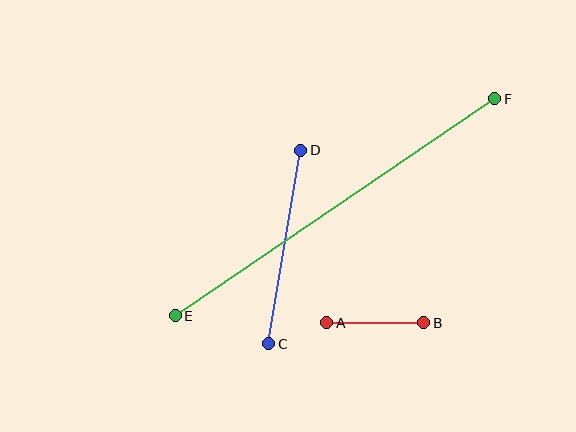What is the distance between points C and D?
The distance is approximately 196 pixels.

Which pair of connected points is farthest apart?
Points E and F are farthest apart.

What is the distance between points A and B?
The distance is approximately 97 pixels.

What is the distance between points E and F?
The distance is approximately 386 pixels.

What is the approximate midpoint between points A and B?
The midpoint is at approximately (375, 323) pixels.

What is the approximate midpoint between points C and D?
The midpoint is at approximately (285, 247) pixels.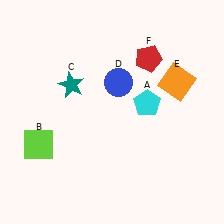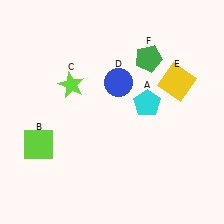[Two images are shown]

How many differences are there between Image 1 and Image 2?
There are 3 differences between the two images.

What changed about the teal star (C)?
In Image 1, C is teal. In Image 2, it changed to lime.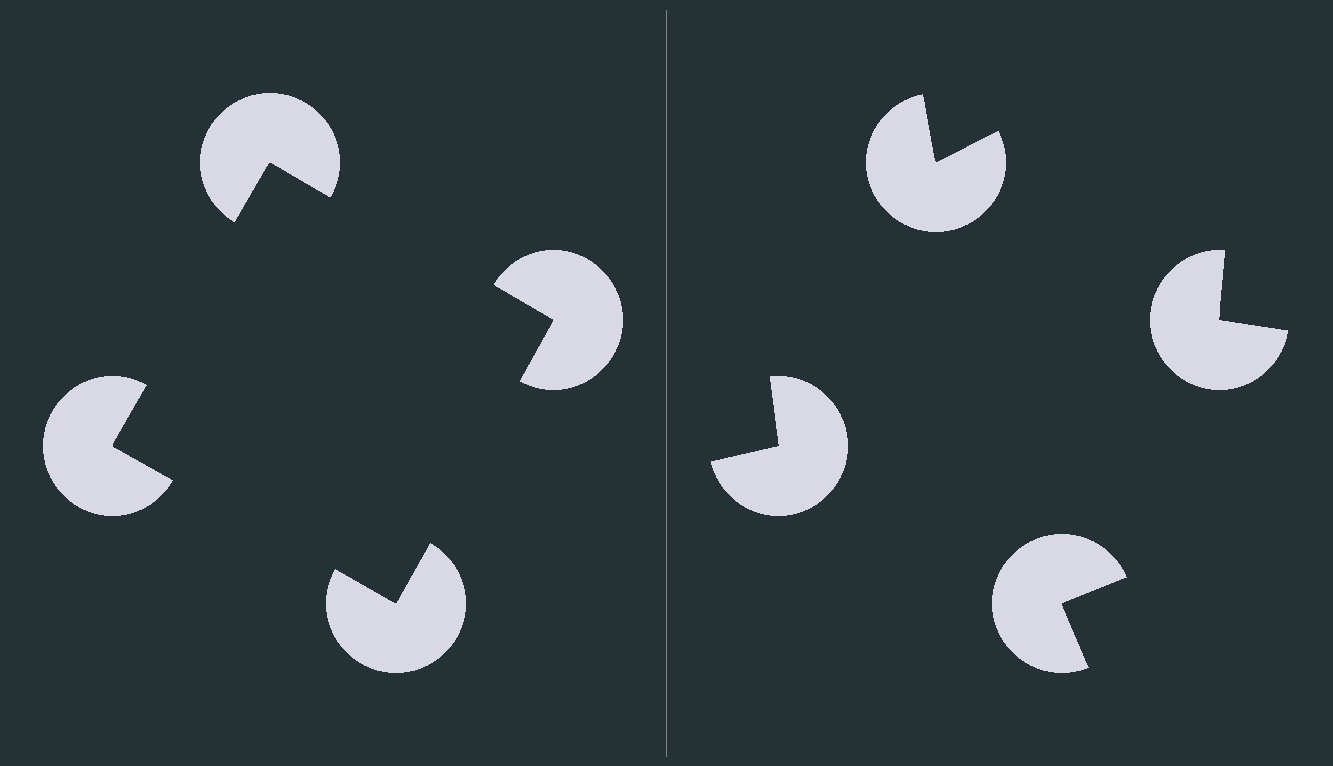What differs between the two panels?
The pac-man discs are positioned identically on both sides; only the wedge orientations differ. On the left they align to a square; on the right they are misaligned.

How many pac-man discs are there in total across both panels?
8 — 4 on each side.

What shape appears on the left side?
An illusory square.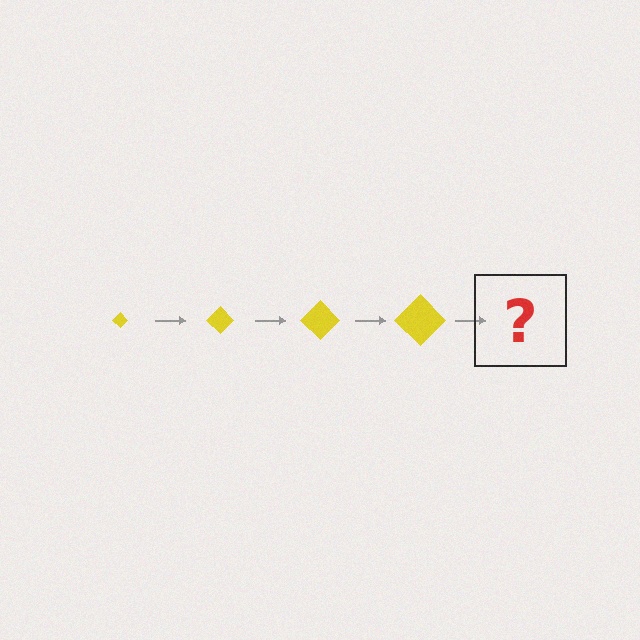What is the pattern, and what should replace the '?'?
The pattern is that the diamond gets progressively larger each step. The '?' should be a yellow diamond, larger than the previous one.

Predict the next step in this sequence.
The next step is a yellow diamond, larger than the previous one.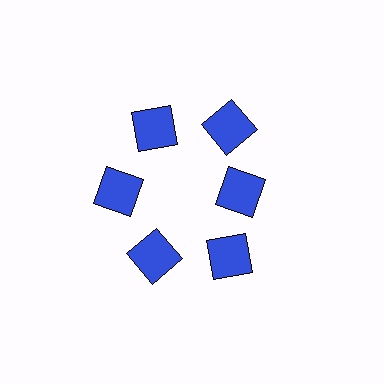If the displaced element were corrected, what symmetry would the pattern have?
It would have 6-fold rotational symmetry — the pattern would map onto itself every 60 degrees.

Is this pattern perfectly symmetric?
No. The 6 blue squares are arranged in a ring, but one element near the 3 o'clock position is pulled inward toward the center, breaking the 6-fold rotational symmetry.